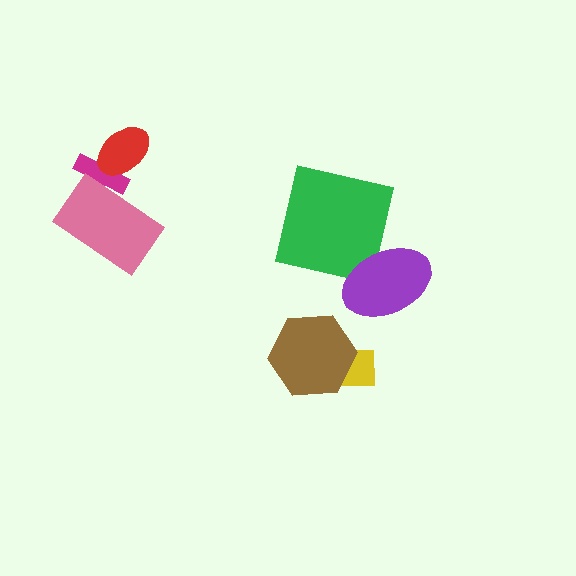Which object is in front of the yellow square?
The brown hexagon is in front of the yellow square.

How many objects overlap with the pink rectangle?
1 object overlaps with the pink rectangle.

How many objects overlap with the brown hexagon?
1 object overlaps with the brown hexagon.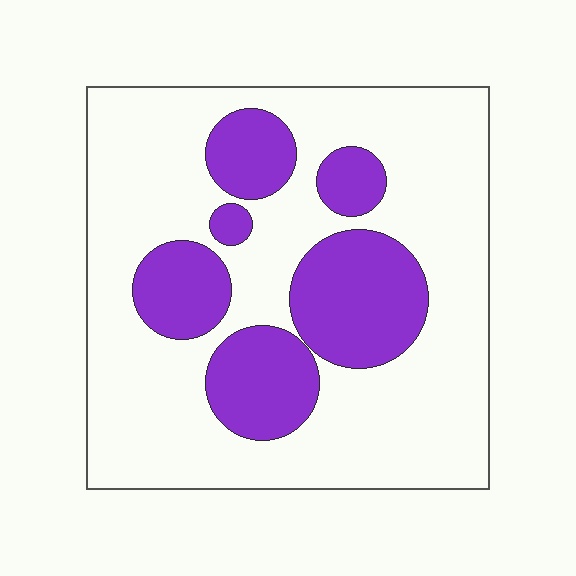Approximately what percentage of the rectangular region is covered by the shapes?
Approximately 30%.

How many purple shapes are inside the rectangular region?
6.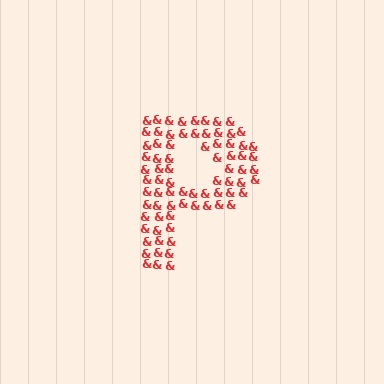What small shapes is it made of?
It is made of small ampersands.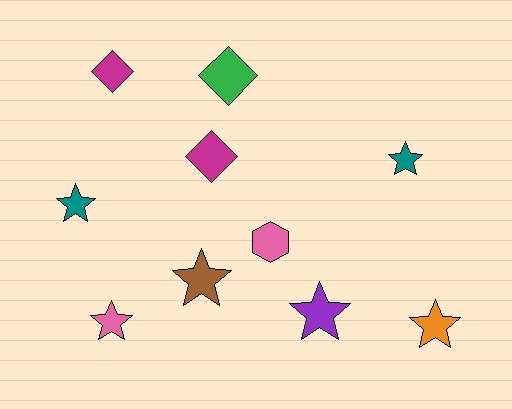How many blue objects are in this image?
There are no blue objects.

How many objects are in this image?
There are 10 objects.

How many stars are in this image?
There are 6 stars.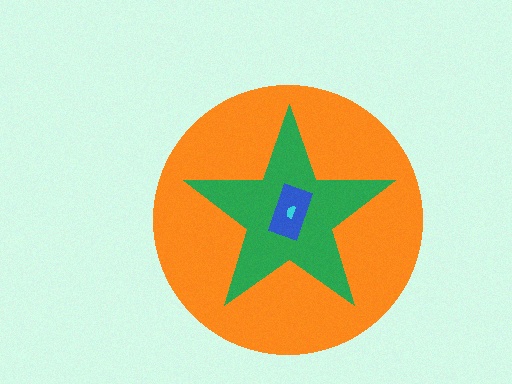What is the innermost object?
The cyan semicircle.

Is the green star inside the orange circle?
Yes.